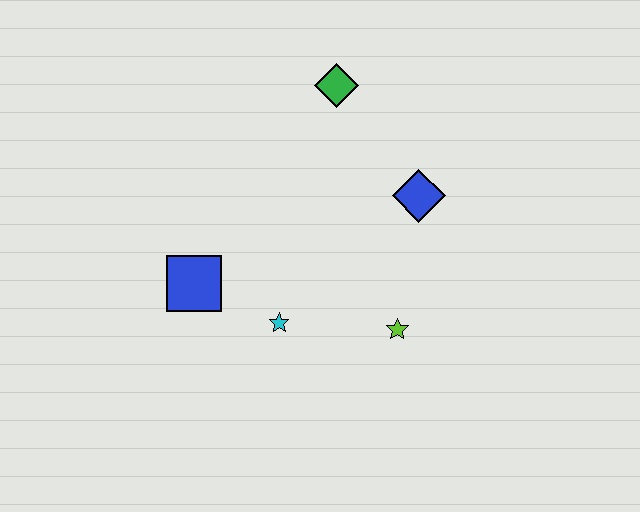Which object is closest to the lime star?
The cyan star is closest to the lime star.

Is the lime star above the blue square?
No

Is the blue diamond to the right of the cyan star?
Yes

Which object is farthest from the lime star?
The green diamond is farthest from the lime star.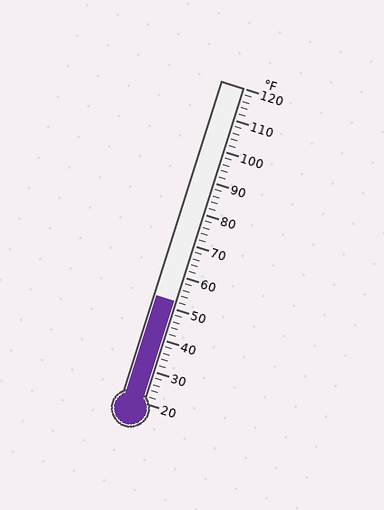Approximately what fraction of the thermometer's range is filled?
The thermometer is filled to approximately 30% of its range.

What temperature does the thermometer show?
The thermometer shows approximately 52°F.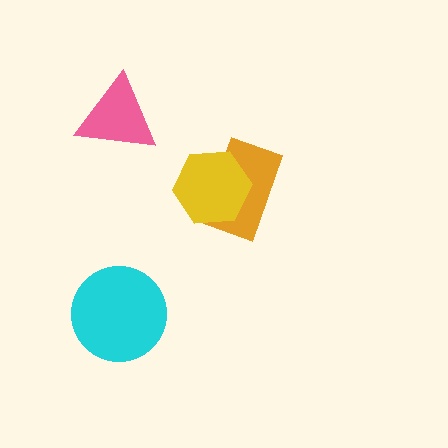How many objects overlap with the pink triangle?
0 objects overlap with the pink triangle.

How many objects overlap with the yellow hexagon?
1 object overlaps with the yellow hexagon.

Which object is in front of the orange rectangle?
The yellow hexagon is in front of the orange rectangle.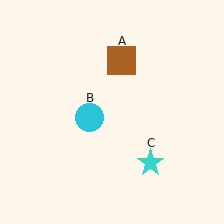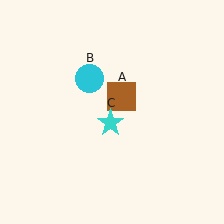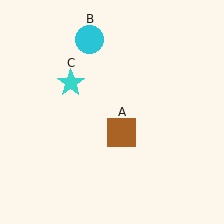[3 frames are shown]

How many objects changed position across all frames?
3 objects changed position: brown square (object A), cyan circle (object B), cyan star (object C).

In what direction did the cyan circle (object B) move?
The cyan circle (object B) moved up.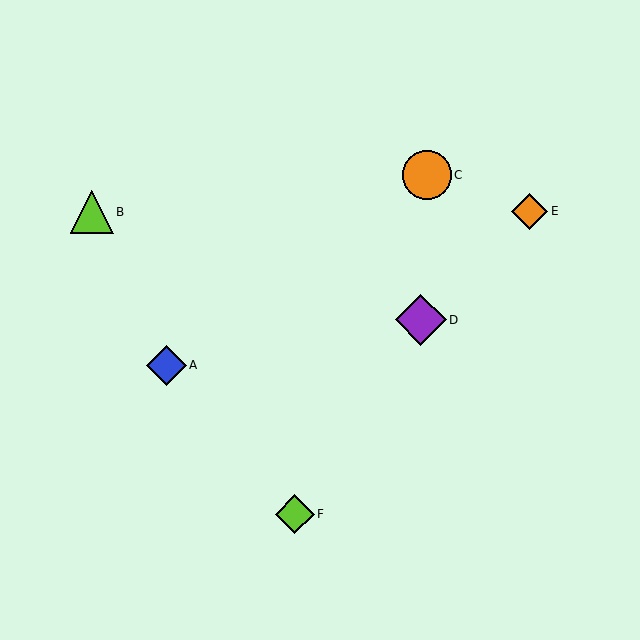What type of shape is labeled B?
Shape B is a lime triangle.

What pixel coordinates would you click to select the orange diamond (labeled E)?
Click at (529, 211) to select the orange diamond E.